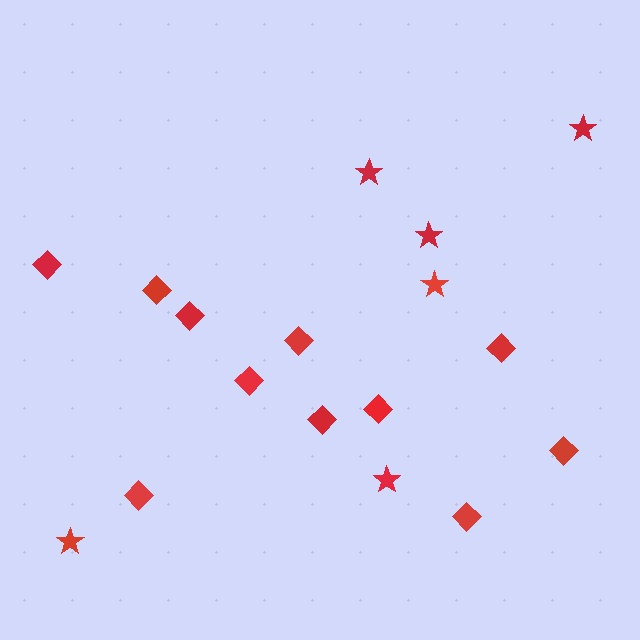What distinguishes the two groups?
There are 2 groups: one group of diamonds (11) and one group of stars (6).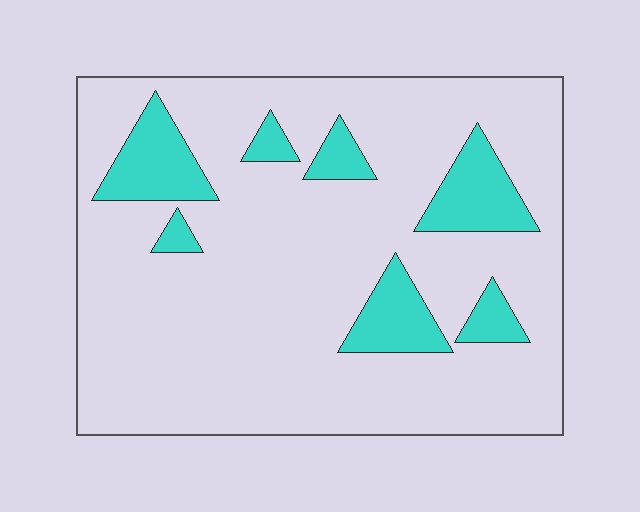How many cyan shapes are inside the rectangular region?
7.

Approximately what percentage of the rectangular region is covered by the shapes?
Approximately 15%.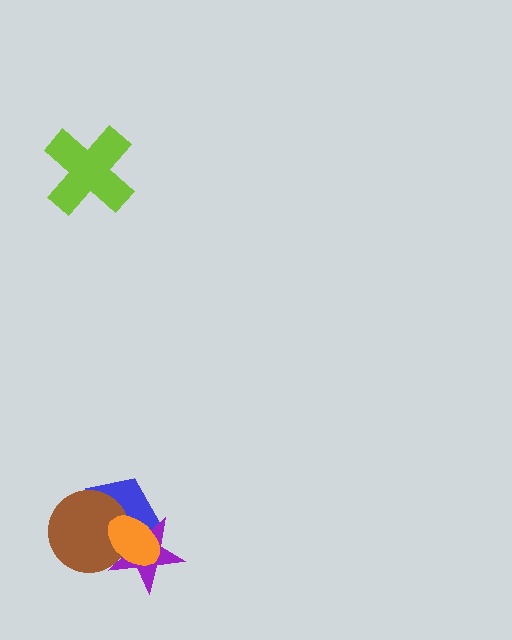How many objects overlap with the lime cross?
0 objects overlap with the lime cross.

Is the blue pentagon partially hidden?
Yes, it is partially covered by another shape.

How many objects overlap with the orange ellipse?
3 objects overlap with the orange ellipse.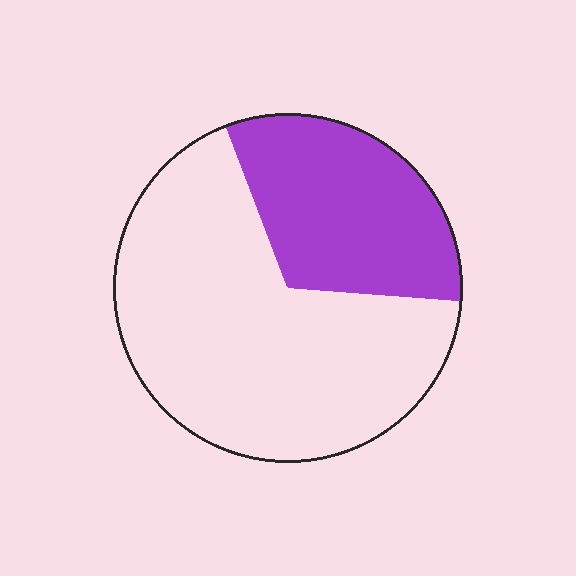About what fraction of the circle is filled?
About one third (1/3).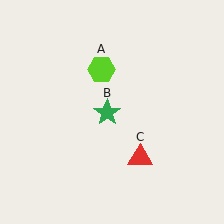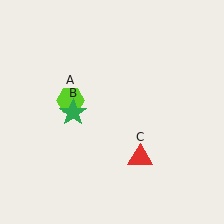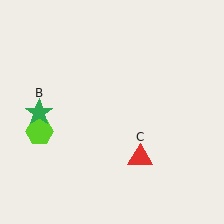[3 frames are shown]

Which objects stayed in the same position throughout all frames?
Red triangle (object C) remained stationary.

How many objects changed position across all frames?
2 objects changed position: lime hexagon (object A), green star (object B).